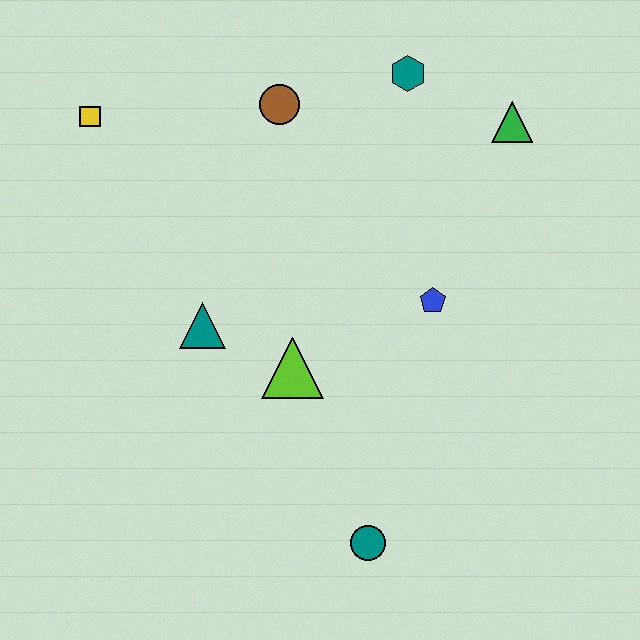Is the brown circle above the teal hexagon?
No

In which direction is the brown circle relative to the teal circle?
The brown circle is above the teal circle.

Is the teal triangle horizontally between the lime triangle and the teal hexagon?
No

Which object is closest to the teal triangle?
The lime triangle is closest to the teal triangle.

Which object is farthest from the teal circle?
The yellow square is farthest from the teal circle.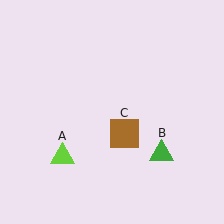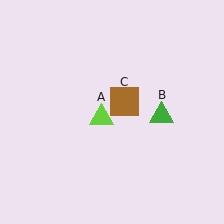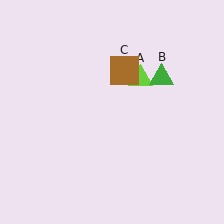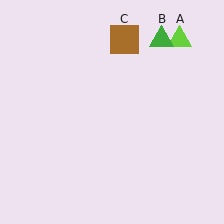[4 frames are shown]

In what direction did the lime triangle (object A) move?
The lime triangle (object A) moved up and to the right.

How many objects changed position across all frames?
3 objects changed position: lime triangle (object A), green triangle (object B), brown square (object C).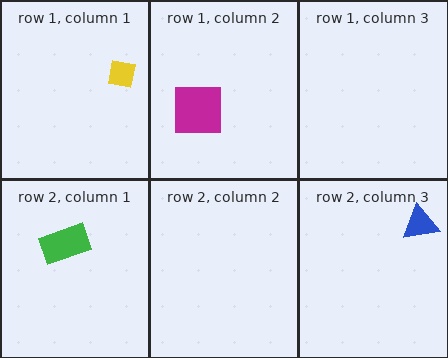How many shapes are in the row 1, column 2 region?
1.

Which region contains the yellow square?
The row 1, column 1 region.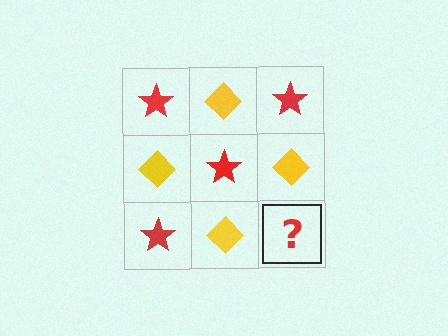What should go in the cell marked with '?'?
The missing cell should contain a red star.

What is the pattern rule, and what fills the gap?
The rule is that it alternates red star and yellow diamond in a checkerboard pattern. The gap should be filled with a red star.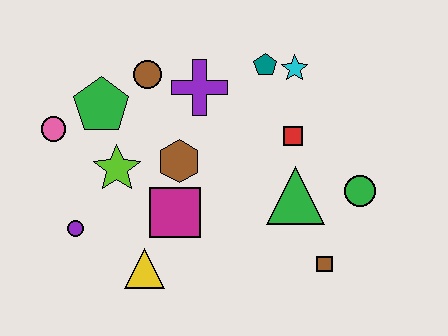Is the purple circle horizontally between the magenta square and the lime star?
No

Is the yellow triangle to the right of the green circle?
No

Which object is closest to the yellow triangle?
The magenta square is closest to the yellow triangle.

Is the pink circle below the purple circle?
No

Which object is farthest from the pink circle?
The green circle is farthest from the pink circle.